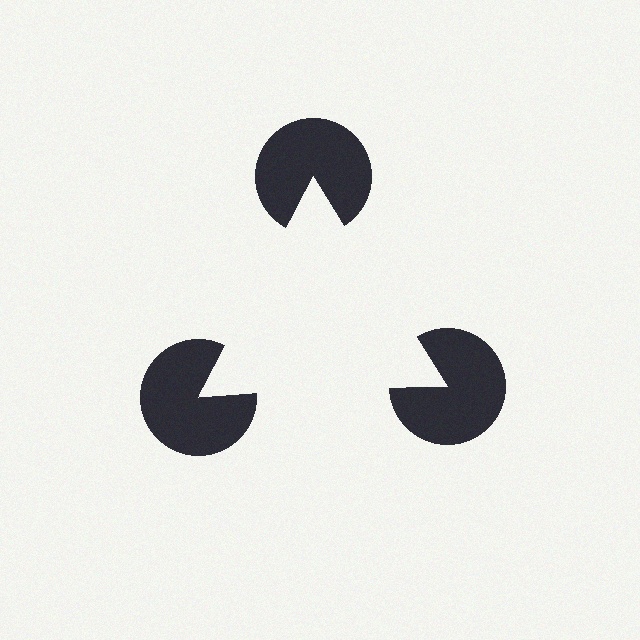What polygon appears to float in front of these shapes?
An illusory triangle — its edges are inferred from the aligned wedge cuts in the pac-man discs, not physically drawn.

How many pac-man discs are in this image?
There are 3 — one at each vertex of the illusory triangle.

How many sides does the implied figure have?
3 sides.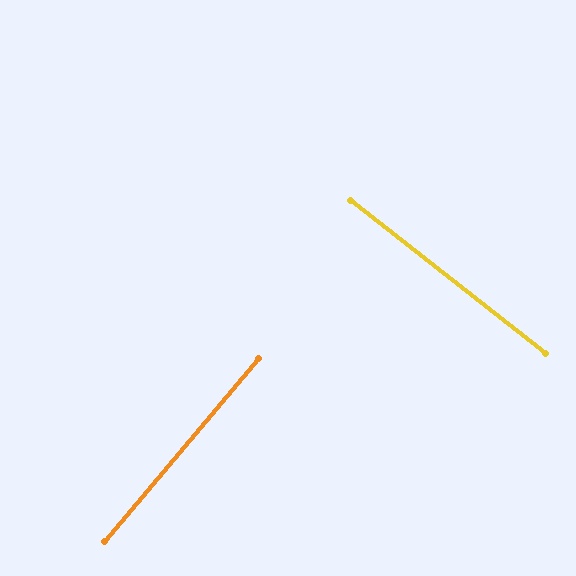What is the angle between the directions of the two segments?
Approximately 88 degrees.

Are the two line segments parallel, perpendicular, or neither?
Perpendicular — they meet at approximately 88°.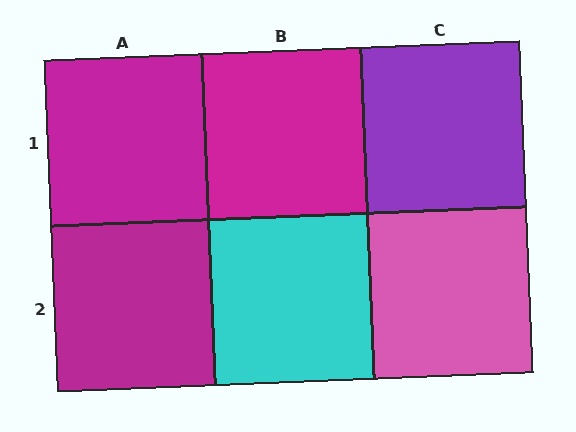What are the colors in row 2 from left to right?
Magenta, cyan, pink.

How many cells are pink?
1 cell is pink.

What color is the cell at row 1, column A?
Magenta.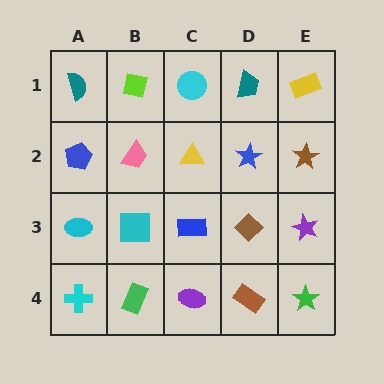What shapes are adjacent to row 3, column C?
A yellow triangle (row 2, column C), a purple ellipse (row 4, column C), a cyan square (row 3, column B), a brown diamond (row 3, column D).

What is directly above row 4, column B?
A cyan square.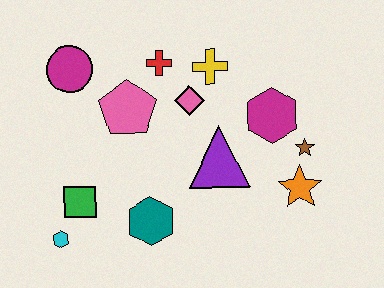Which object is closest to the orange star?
The brown star is closest to the orange star.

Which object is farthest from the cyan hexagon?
The brown star is farthest from the cyan hexagon.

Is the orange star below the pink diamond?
Yes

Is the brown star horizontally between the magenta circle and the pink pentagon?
No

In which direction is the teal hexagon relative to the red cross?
The teal hexagon is below the red cross.